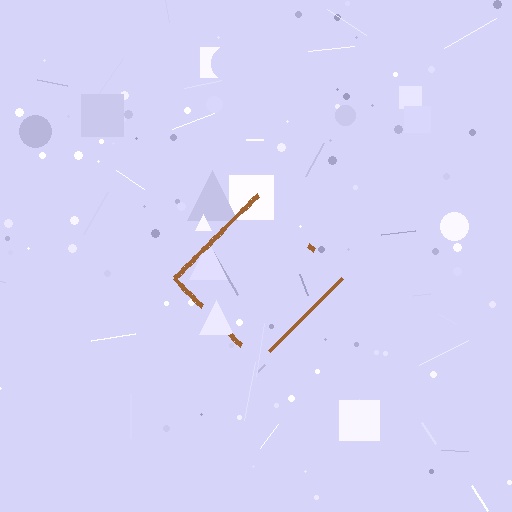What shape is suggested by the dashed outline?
The dashed outline suggests a diamond.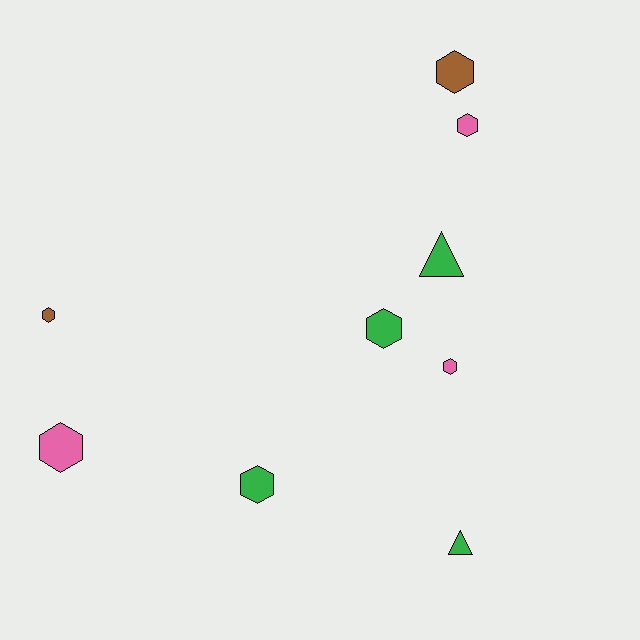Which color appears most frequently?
Green, with 4 objects.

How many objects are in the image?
There are 9 objects.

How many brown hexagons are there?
There are 2 brown hexagons.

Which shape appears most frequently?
Hexagon, with 7 objects.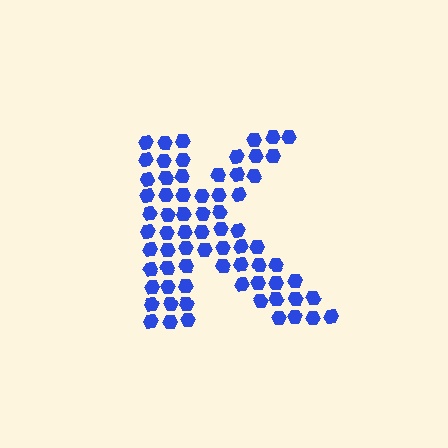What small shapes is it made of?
It is made of small hexagons.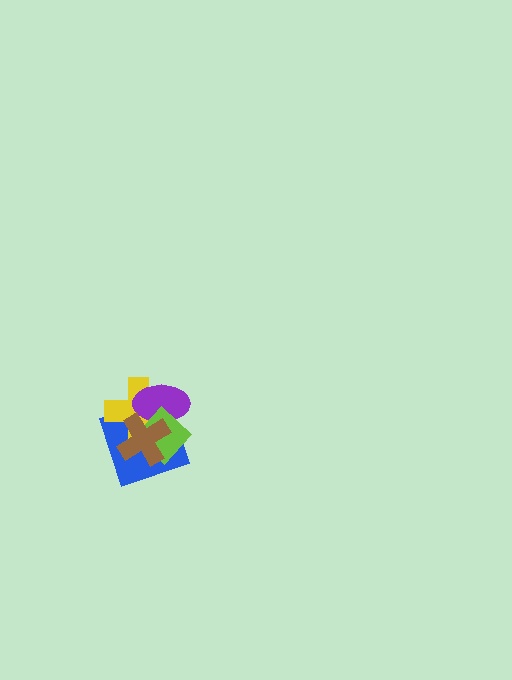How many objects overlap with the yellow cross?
4 objects overlap with the yellow cross.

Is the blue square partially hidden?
Yes, it is partially covered by another shape.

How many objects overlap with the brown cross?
4 objects overlap with the brown cross.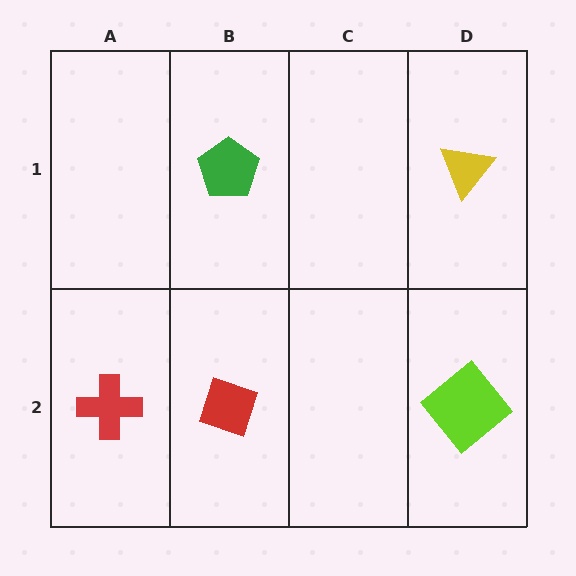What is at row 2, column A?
A red cross.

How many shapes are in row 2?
3 shapes.